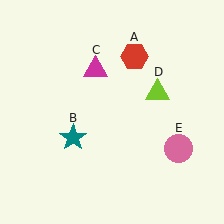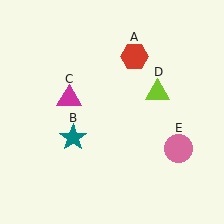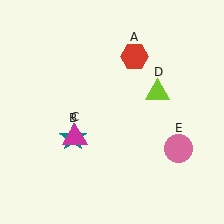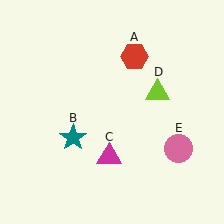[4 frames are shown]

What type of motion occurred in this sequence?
The magenta triangle (object C) rotated counterclockwise around the center of the scene.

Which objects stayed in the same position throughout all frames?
Red hexagon (object A) and teal star (object B) and lime triangle (object D) and pink circle (object E) remained stationary.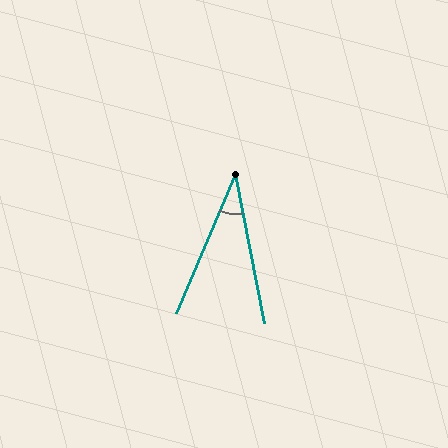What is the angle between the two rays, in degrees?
Approximately 34 degrees.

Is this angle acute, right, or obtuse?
It is acute.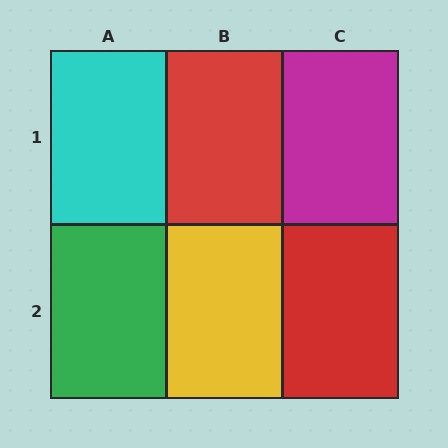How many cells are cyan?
1 cell is cyan.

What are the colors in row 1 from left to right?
Cyan, red, magenta.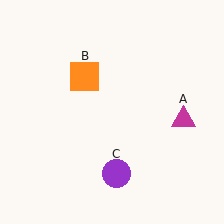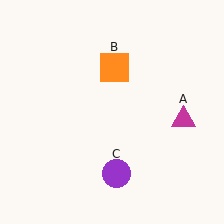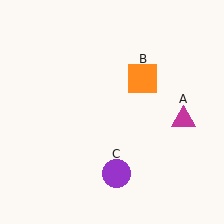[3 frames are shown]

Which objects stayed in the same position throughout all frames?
Magenta triangle (object A) and purple circle (object C) remained stationary.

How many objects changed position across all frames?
1 object changed position: orange square (object B).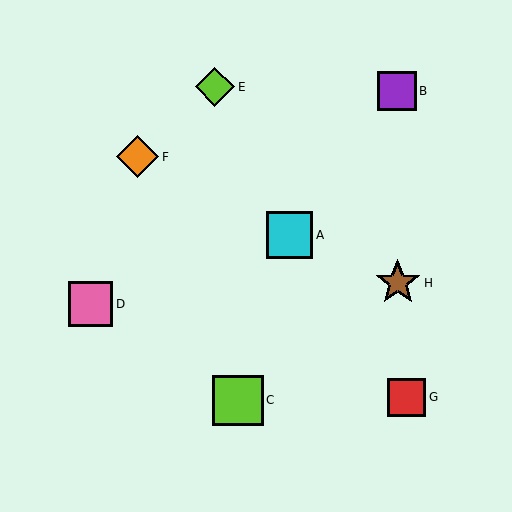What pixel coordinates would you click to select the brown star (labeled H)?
Click at (398, 283) to select the brown star H.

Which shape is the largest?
The lime square (labeled C) is the largest.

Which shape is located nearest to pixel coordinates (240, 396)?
The lime square (labeled C) at (238, 400) is nearest to that location.